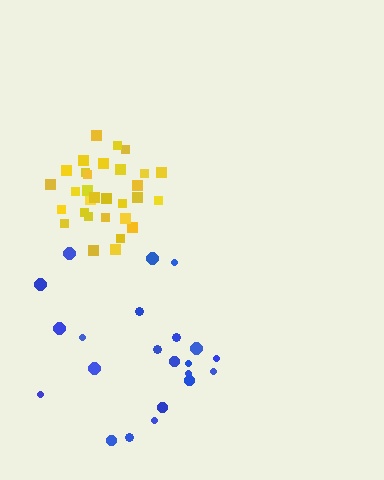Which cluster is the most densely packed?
Yellow.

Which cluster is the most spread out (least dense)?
Blue.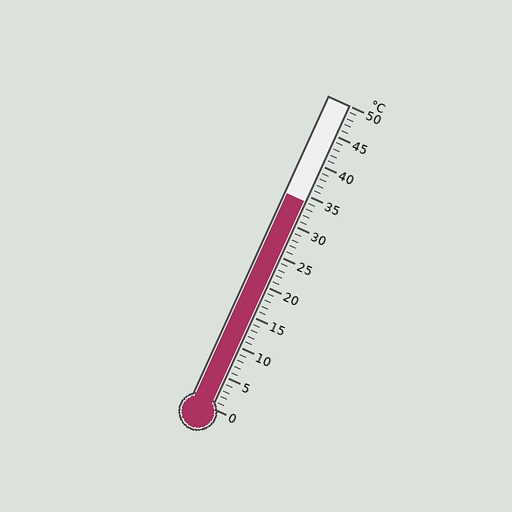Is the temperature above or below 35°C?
The temperature is below 35°C.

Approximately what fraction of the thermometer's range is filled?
The thermometer is filled to approximately 70% of its range.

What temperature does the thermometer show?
The thermometer shows approximately 34°C.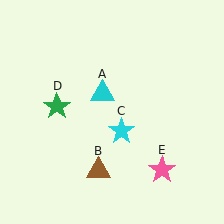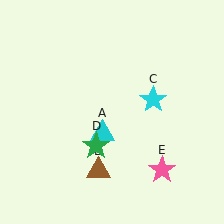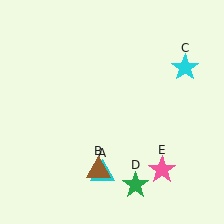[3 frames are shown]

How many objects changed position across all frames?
3 objects changed position: cyan triangle (object A), cyan star (object C), green star (object D).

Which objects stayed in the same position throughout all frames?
Brown triangle (object B) and pink star (object E) remained stationary.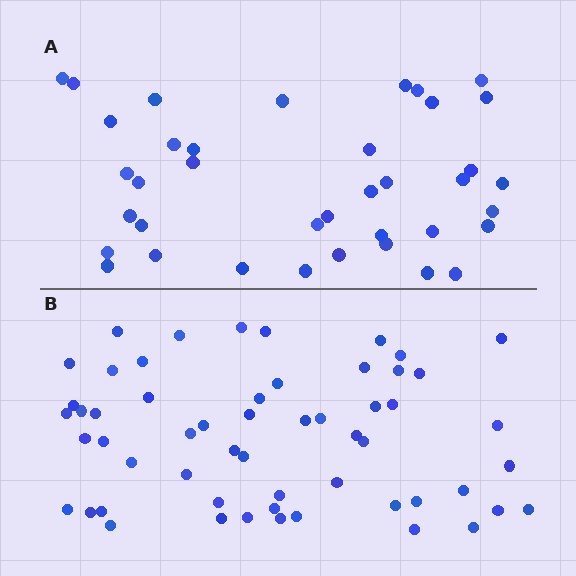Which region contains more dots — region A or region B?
Region B (the bottom region) has more dots.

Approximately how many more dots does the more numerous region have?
Region B has approximately 20 more dots than region A.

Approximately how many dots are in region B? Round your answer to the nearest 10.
About 60 dots. (The exact count is 56, which rounds to 60.)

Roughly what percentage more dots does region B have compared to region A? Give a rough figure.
About 45% more.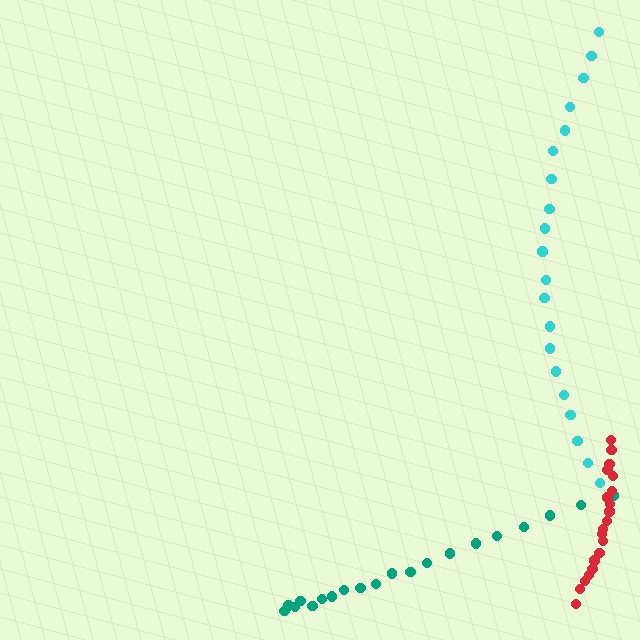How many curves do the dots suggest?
There are 3 distinct paths.